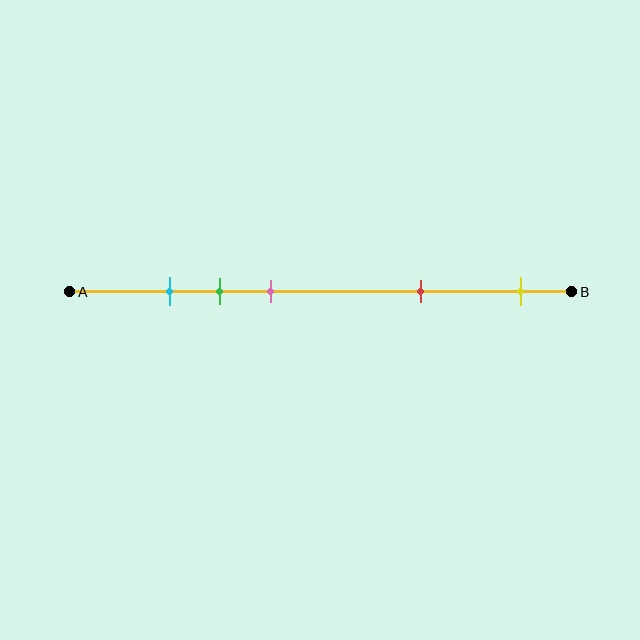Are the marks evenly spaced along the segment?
No, the marks are not evenly spaced.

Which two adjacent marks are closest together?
The cyan and green marks are the closest adjacent pair.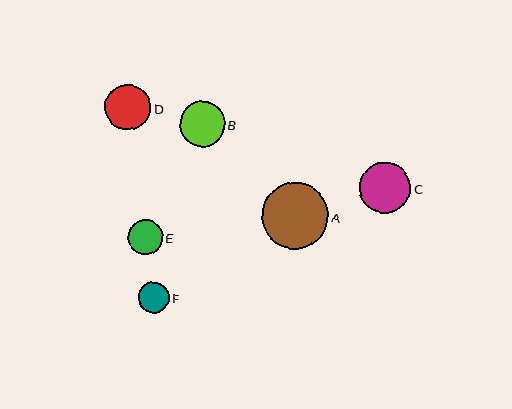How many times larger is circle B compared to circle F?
Circle B is approximately 1.5 times the size of circle F.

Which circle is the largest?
Circle A is the largest with a size of approximately 66 pixels.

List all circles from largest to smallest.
From largest to smallest: A, C, D, B, E, F.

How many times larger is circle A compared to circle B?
Circle A is approximately 1.5 times the size of circle B.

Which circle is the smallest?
Circle F is the smallest with a size of approximately 31 pixels.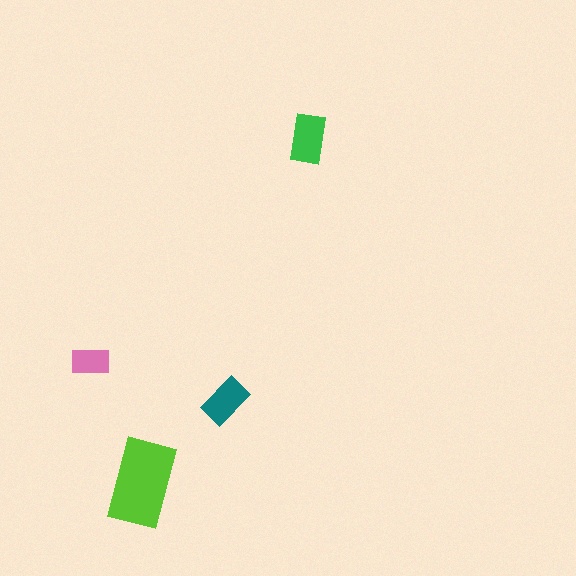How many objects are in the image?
There are 4 objects in the image.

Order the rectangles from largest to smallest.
the lime one, the green one, the teal one, the pink one.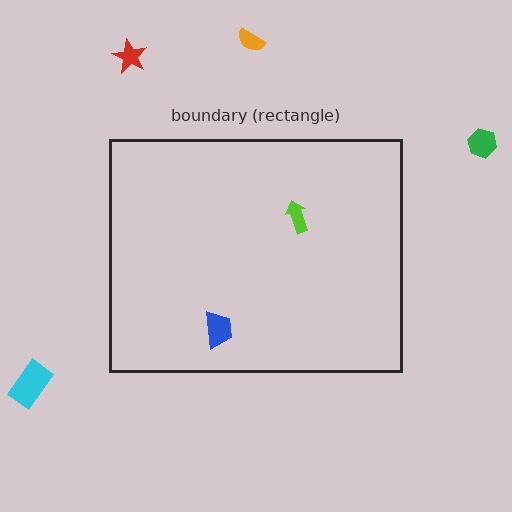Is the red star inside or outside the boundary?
Outside.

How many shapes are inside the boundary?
2 inside, 4 outside.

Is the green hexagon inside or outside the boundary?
Outside.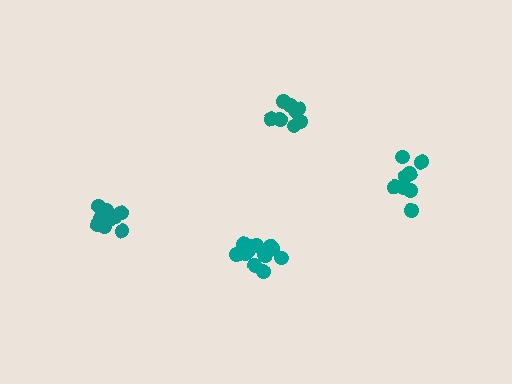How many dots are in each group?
Group 1: 13 dots, Group 2: 9 dots, Group 3: 13 dots, Group 4: 8 dots (43 total).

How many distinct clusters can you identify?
There are 4 distinct clusters.